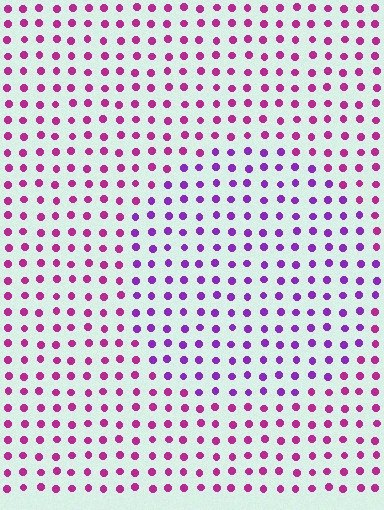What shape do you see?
I see a circle.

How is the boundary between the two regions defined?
The boundary is defined purely by a slight shift in hue (about 34 degrees). Spacing, size, and orientation are identical on both sides.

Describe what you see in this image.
The image is filled with small magenta elements in a uniform arrangement. A circle-shaped region is visible where the elements are tinted to a slightly different hue, forming a subtle color boundary.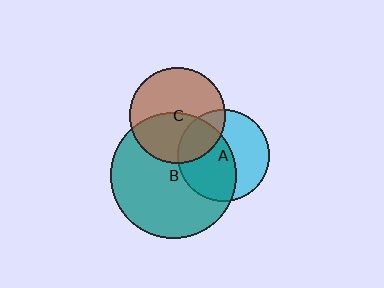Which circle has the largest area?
Circle B (teal).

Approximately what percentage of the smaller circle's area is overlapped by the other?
Approximately 45%.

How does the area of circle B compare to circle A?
Approximately 1.9 times.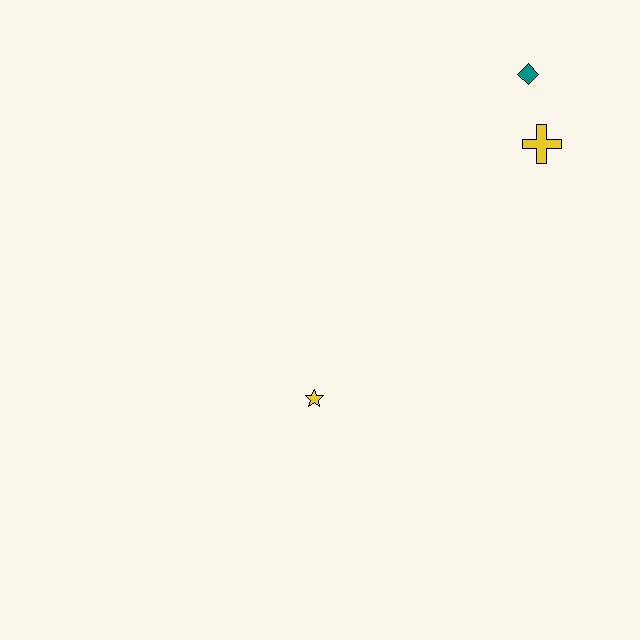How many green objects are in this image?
There are no green objects.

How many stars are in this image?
There is 1 star.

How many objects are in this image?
There are 3 objects.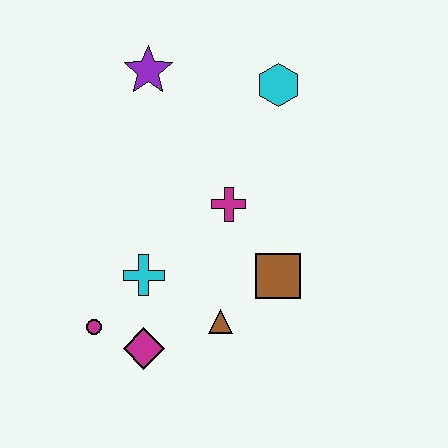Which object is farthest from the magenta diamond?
The cyan hexagon is farthest from the magenta diamond.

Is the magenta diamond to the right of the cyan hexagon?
No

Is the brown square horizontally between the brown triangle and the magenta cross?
No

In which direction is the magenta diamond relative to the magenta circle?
The magenta diamond is to the right of the magenta circle.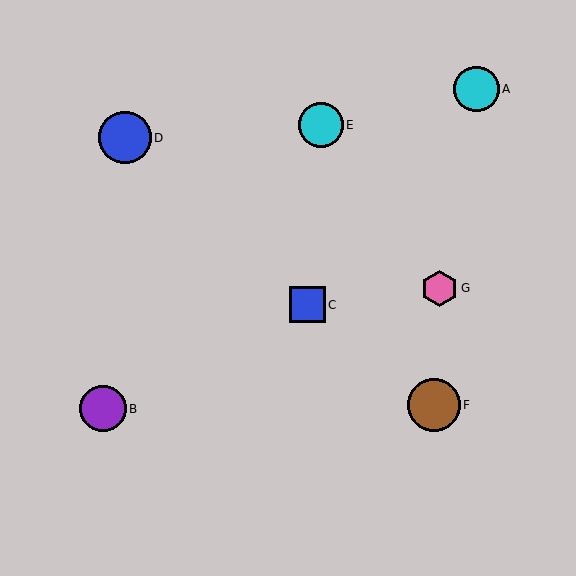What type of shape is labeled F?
Shape F is a brown circle.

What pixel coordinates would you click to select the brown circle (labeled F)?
Click at (434, 405) to select the brown circle F.